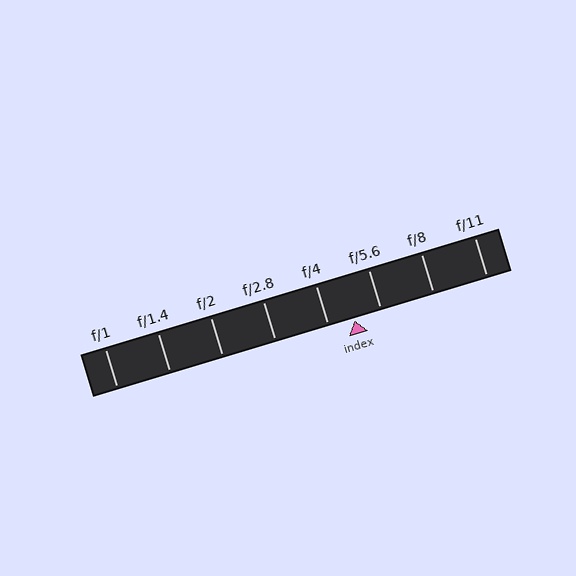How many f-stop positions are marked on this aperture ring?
There are 8 f-stop positions marked.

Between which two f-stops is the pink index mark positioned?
The index mark is between f/4 and f/5.6.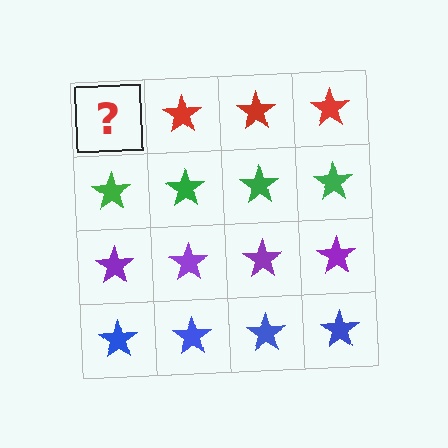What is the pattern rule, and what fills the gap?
The rule is that each row has a consistent color. The gap should be filled with a red star.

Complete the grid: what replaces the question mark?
The question mark should be replaced with a red star.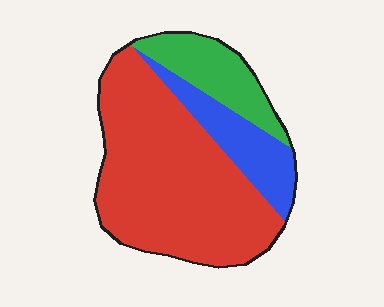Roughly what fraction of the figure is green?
Green takes up about one sixth (1/6) of the figure.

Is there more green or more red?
Red.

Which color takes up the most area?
Red, at roughly 65%.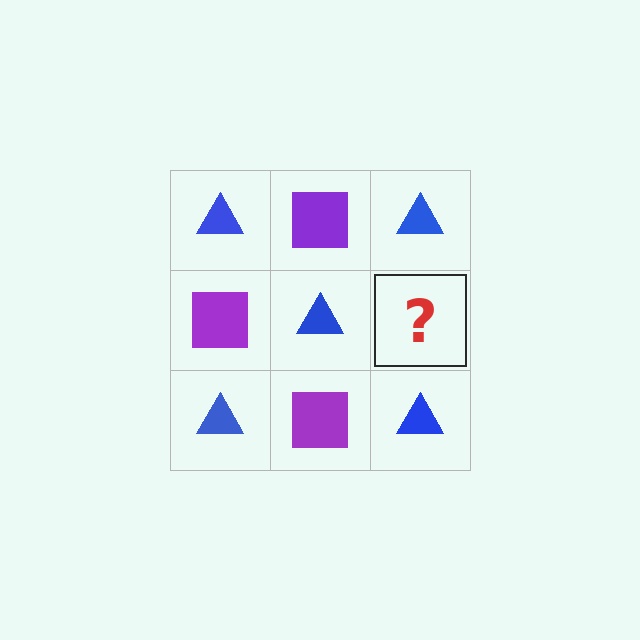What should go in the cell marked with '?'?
The missing cell should contain a purple square.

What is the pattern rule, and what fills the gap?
The rule is that it alternates blue triangle and purple square in a checkerboard pattern. The gap should be filled with a purple square.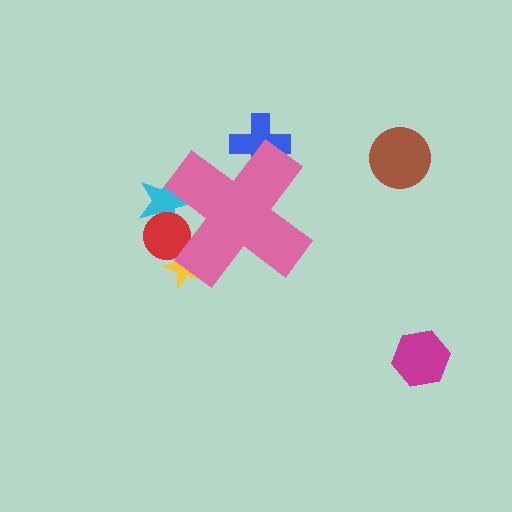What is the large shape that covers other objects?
A pink cross.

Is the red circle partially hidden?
Yes, the red circle is partially hidden behind the pink cross.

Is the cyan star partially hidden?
Yes, the cyan star is partially hidden behind the pink cross.